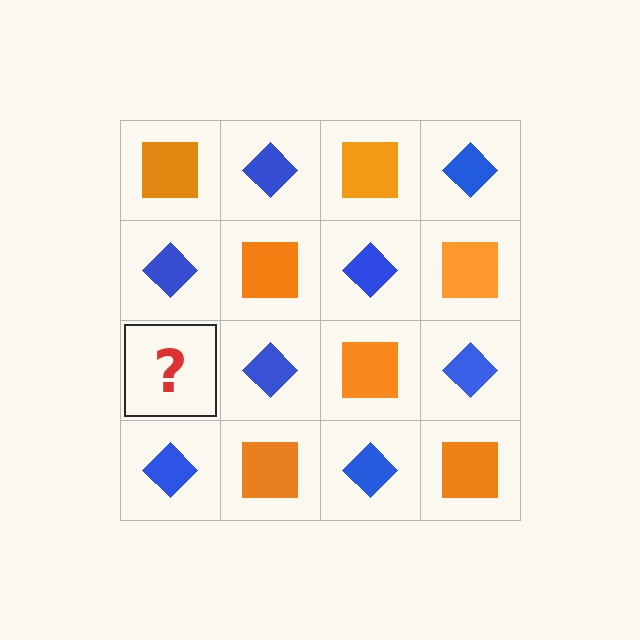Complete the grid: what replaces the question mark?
The question mark should be replaced with an orange square.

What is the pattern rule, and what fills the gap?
The rule is that it alternates orange square and blue diamond in a checkerboard pattern. The gap should be filled with an orange square.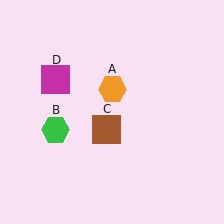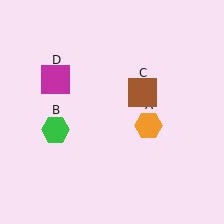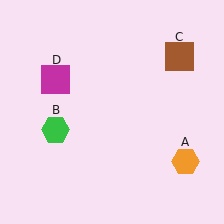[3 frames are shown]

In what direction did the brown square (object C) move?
The brown square (object C) moved up and to the right.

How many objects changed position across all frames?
2 objects changed position: orange hexagon (object A), brown square (object C).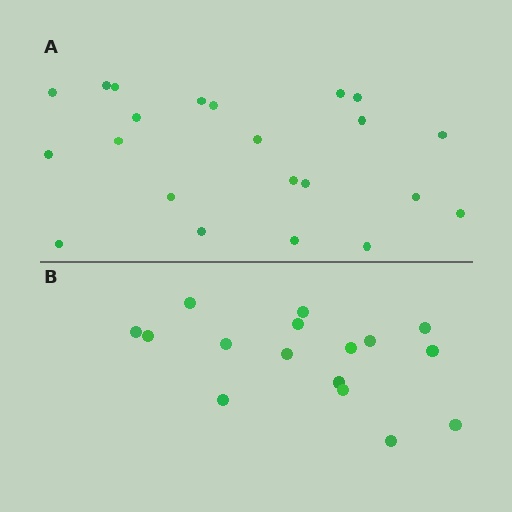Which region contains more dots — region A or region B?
Region A (the top region) has more dots.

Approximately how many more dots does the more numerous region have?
Region A has about 6 more dots than region B.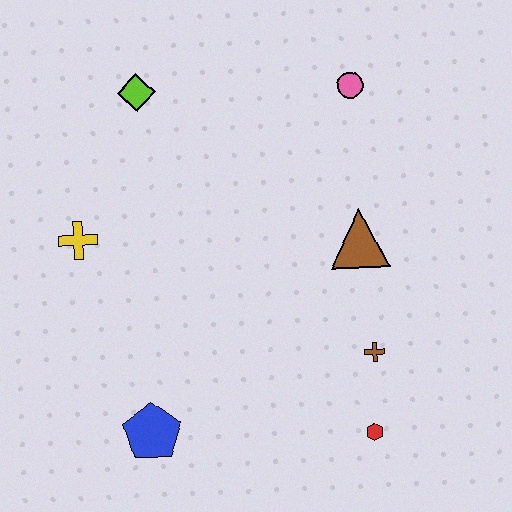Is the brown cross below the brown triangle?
Yes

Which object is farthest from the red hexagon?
The lime diamond is farthest from the red hexagon.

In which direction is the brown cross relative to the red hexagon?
The brown cross is above the red hexagon.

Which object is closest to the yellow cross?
The lime diamond is closest to the yellow cross.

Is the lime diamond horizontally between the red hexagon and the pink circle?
No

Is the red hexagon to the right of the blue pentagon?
Yes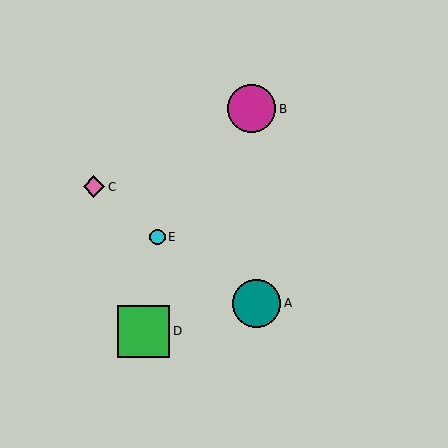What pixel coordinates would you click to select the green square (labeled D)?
Click at (143, 331) to select the green square D.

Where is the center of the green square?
The center of the green square is at (143, 331).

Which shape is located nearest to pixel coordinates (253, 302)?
The teal circle (labeled A) at (257, 303) is nearest to that location.